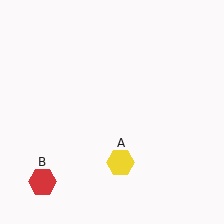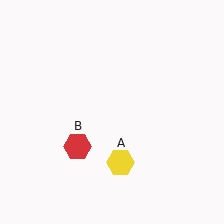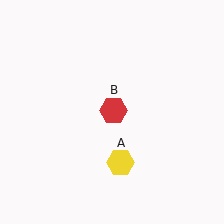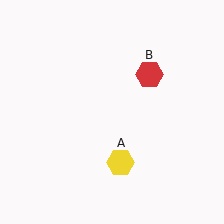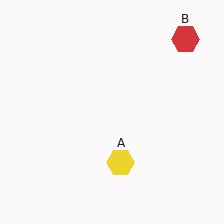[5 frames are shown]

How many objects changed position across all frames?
1 object changed position: red hexagon (object B).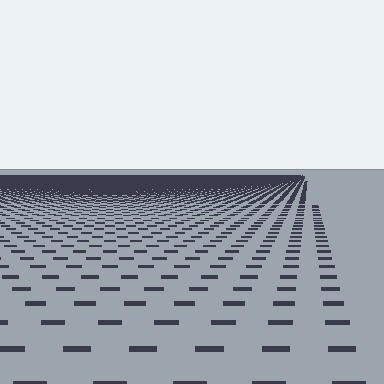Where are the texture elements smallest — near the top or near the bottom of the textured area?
Near the top.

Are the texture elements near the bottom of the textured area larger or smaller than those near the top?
Larger. Near the bottom, elements are closer to the viewer and appear at a bigger on-screen size.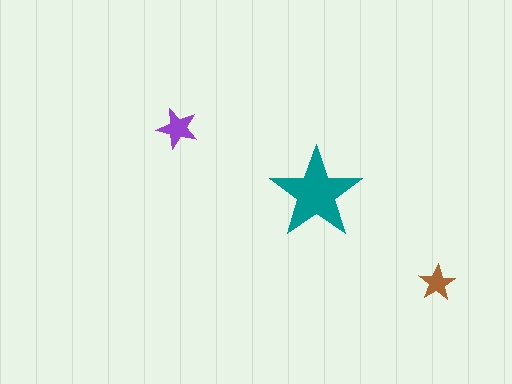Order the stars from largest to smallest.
the teal one, the purple one, the brown one.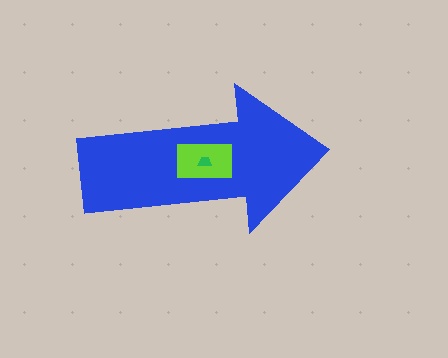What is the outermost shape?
The blue arrow.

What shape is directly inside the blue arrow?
The lime rectangle.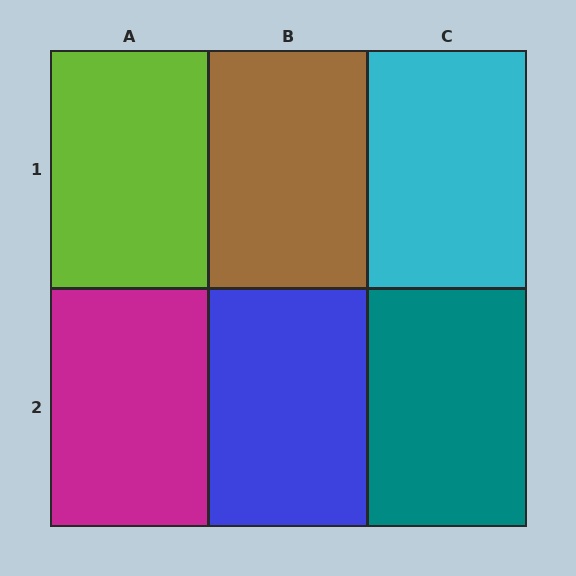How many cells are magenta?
1 cell is magenta.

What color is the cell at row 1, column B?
Brown.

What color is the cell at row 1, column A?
Lime.